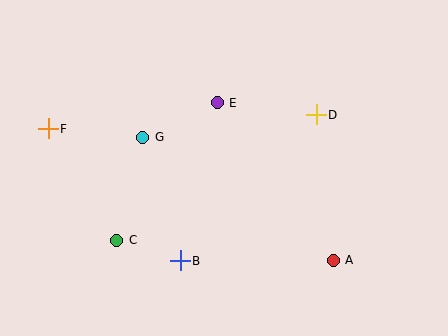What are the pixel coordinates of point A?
Point A is at (333, 260).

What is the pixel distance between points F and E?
The distance between F and E is 171 pixels.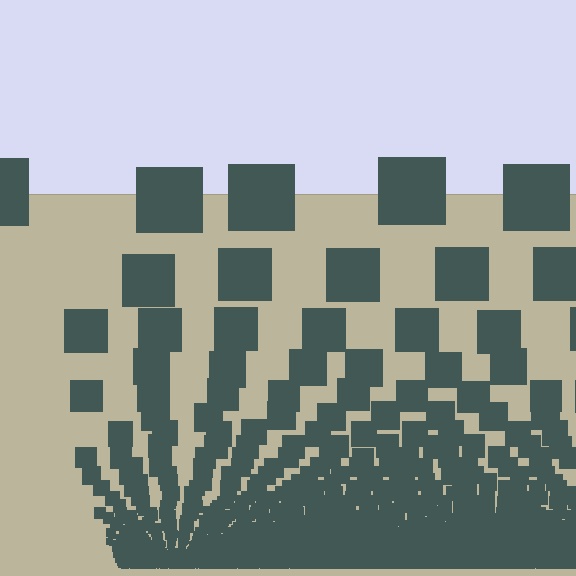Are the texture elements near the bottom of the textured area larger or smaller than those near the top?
Smaller. The gradient is inverted — elements near the bottom are smaller and denser.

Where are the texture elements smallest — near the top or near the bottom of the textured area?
Near the bottom.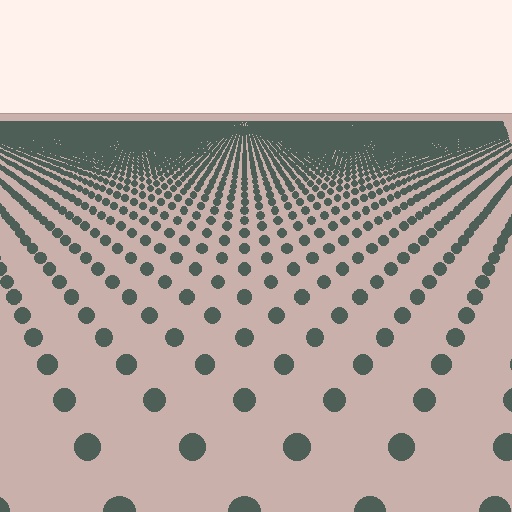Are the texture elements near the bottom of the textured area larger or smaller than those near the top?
Larger. Near the bottom, elements are closer to the viewer and appear at a bigger on-screen size.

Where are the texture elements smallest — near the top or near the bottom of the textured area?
Near the top.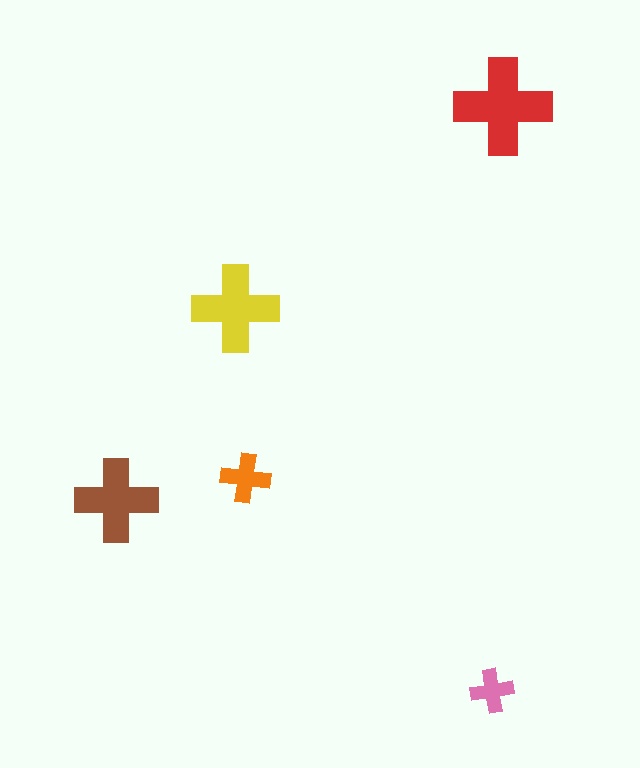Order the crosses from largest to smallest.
the red one, the yellow one, the brown one, the orange one, the pink one.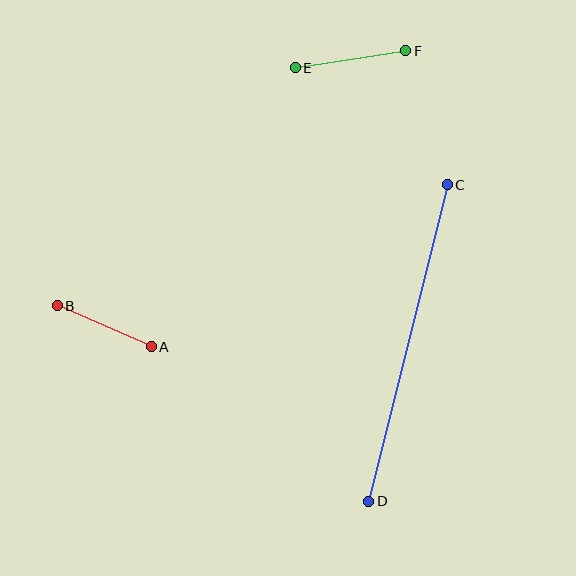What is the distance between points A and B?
The distance is approximately 103 pixels.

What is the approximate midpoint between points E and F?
The midpoint is at approximately (351, 59) pixels.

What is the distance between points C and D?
The distance is approximately 326 pixels.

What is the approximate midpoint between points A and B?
The midpoint is at approximately (104, 326) pixels.